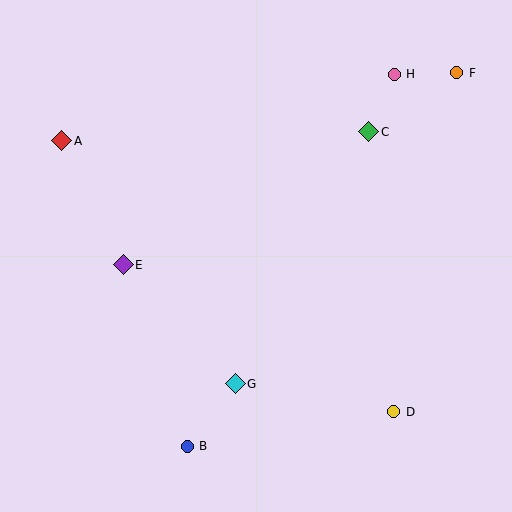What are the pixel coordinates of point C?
Point C is at (369, 132).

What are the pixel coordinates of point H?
Point H is at (394, 74).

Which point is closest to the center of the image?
Point G at (235, 384) is closest to the center.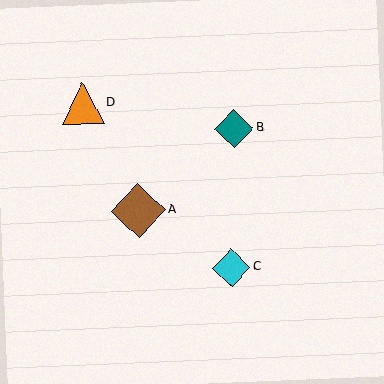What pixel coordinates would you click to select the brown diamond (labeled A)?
Click at (138, 211) to select the brown diamond A.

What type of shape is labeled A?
Shape A is a brown diamond.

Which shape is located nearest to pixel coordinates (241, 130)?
The teal diamond (labeled B) at (234, 128) is nearest to that location.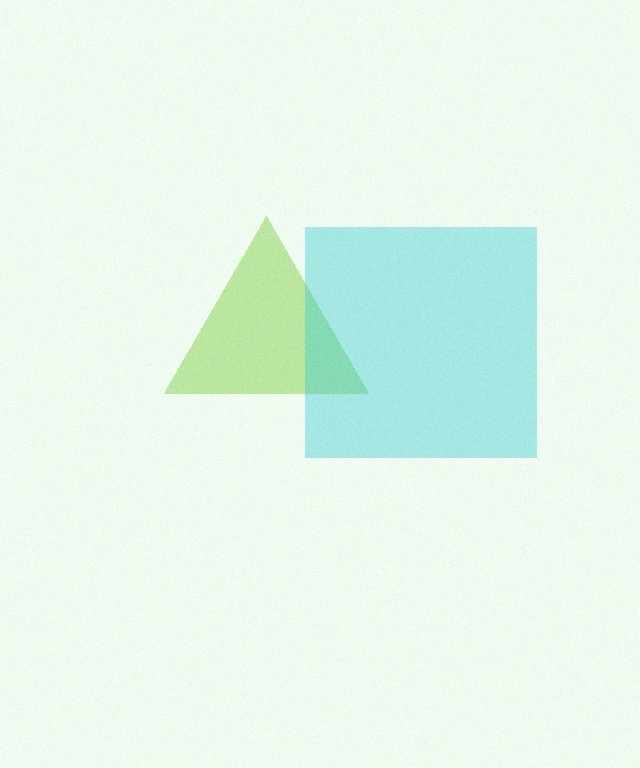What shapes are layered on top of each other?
The layered shapes are: a lime triangle, a cyan square.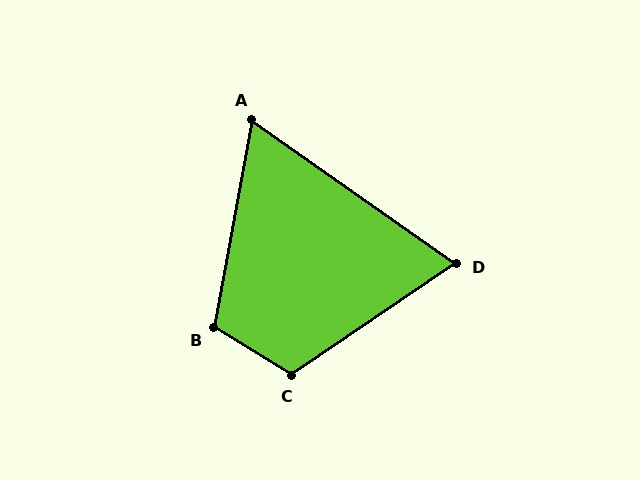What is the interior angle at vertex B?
Approximately 111 degrees (obtuse).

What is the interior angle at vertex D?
Approximately 69 degrees (acute).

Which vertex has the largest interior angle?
C, at approximately 115 degrees.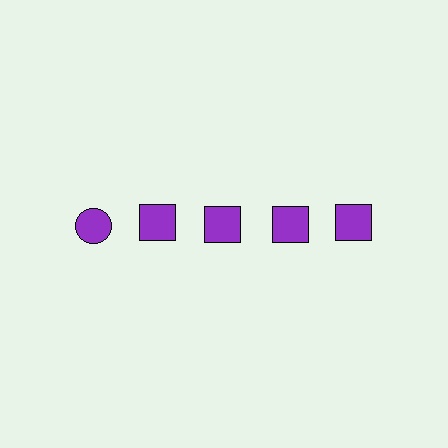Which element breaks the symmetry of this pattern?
The purple circle in the top row, leftmost column breaks the symmetry. All other shapes are purple squares.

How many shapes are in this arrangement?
There are 5 shapes arranged in a grid pattern.